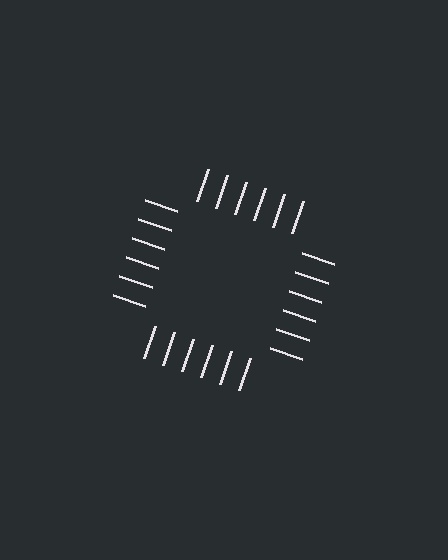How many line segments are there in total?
24 — 6 along each of the 4 edges.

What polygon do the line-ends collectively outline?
An illusory square — the line segments terminate on its edges but no continuous stroke is drawn.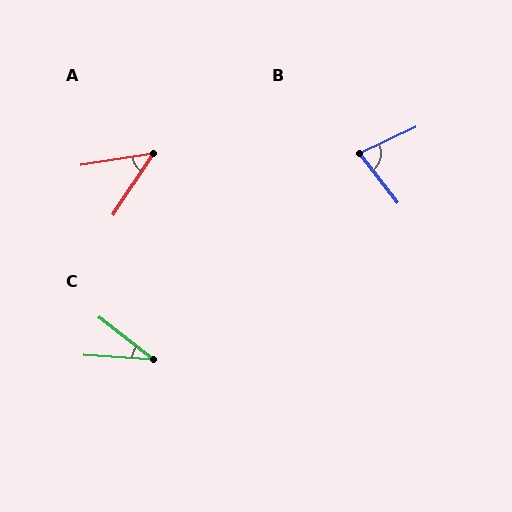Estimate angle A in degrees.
Approximately 48 degrees.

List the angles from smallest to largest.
C (35°), A (48°), B (77°).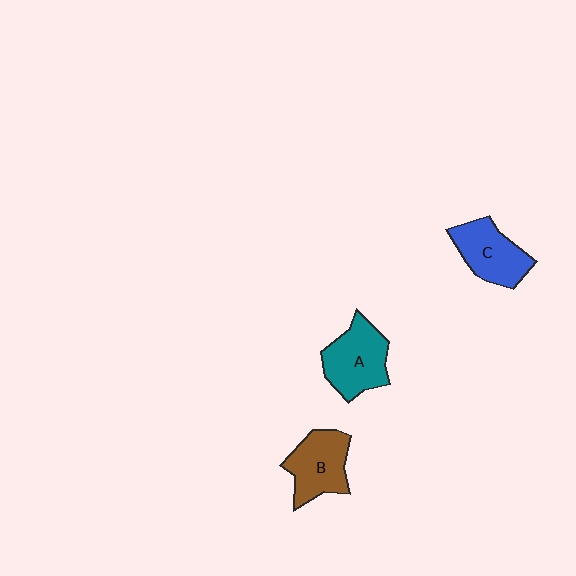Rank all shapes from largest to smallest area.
From largest to smallest: A (teal), B (brown), C (blue).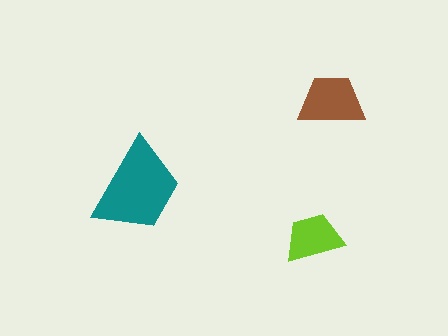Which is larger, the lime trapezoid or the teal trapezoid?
The teal one.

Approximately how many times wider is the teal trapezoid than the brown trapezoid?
About 1.5 times wider.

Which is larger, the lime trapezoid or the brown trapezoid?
The brown one.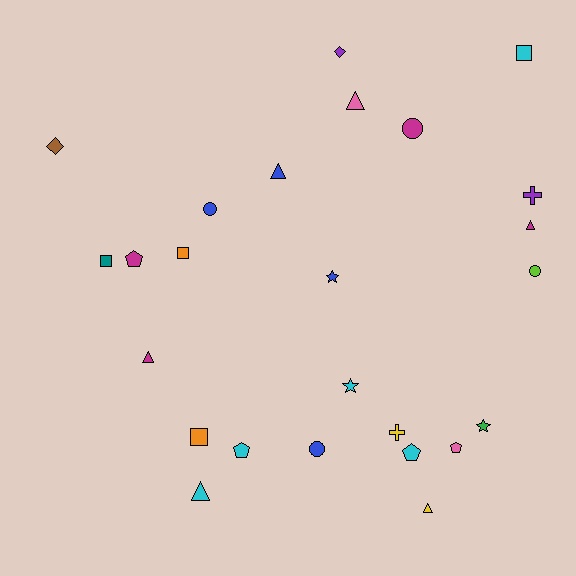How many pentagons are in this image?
There are 4 pentagons.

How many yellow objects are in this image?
There are 2 yellow objects.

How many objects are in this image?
There are 25 objects.